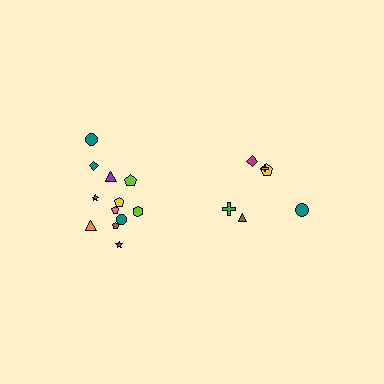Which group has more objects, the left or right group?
The left group.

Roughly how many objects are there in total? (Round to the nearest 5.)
Roughly 20 objects in total.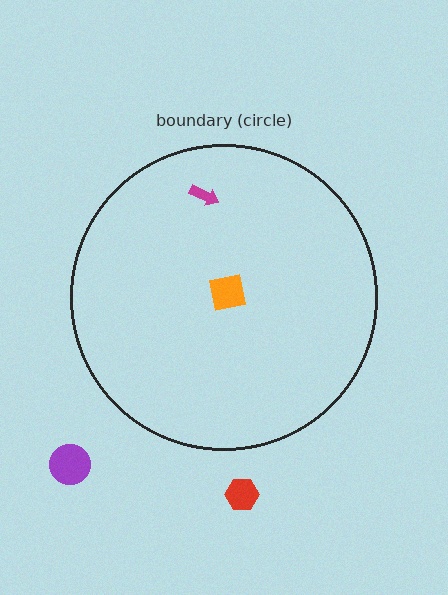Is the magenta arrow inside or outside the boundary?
Inside.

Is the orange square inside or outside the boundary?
Inside.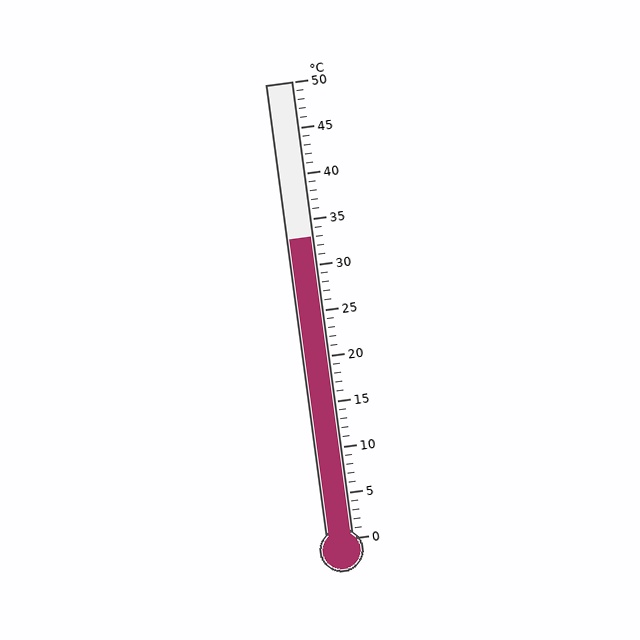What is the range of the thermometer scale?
The thermometer scale ranges from 0°C to 50°C.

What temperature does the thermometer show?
The thermometer shows approximately 33°C.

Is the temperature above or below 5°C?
The temperature is above 5°C.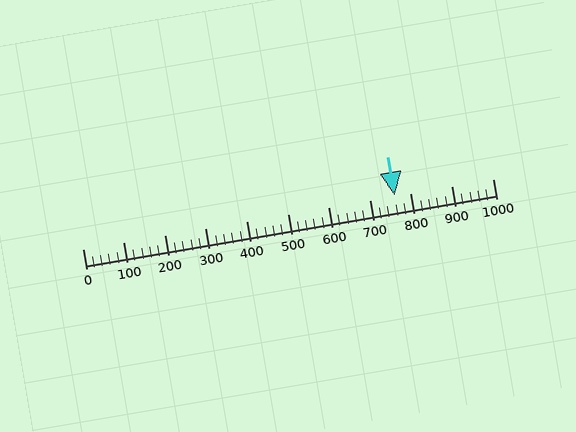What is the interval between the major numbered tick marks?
The major tick marks are spaced 100 units apart.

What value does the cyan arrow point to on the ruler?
The cyan arrow points to approximately 760.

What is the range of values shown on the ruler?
The ruler shows values from 0 to 1000.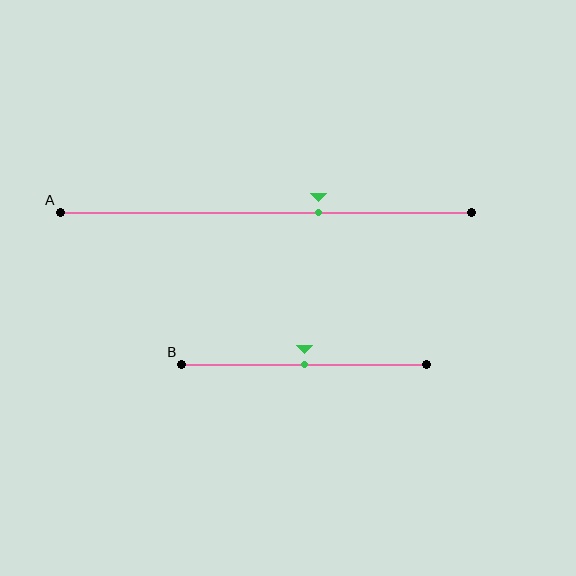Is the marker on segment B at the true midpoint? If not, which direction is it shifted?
Yes, the marker on segment B is at the true midpoint.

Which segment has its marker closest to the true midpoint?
Segment B has its marker closest to the true midpoint.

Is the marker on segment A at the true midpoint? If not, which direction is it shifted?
No, the marker on segment A is shifted to the right by about 13% of the segment length.